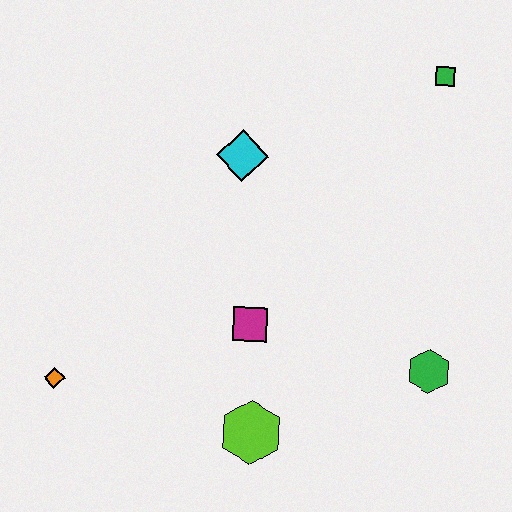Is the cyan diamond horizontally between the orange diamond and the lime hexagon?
Yes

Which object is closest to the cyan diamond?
The magenta square is closest to the cyan diamond.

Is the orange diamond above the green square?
No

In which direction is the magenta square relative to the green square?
The magenta square is below the green square.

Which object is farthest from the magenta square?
The green square is farthest from the magenta square.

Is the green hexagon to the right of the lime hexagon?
Yes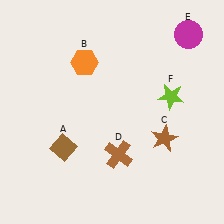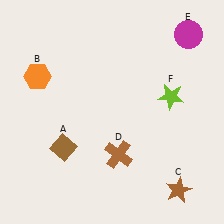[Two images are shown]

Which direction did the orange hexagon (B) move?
The orange hexagon (B) moved left.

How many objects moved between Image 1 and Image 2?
2 objects moved between the two images.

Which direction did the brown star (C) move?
The brown star (C) moved down.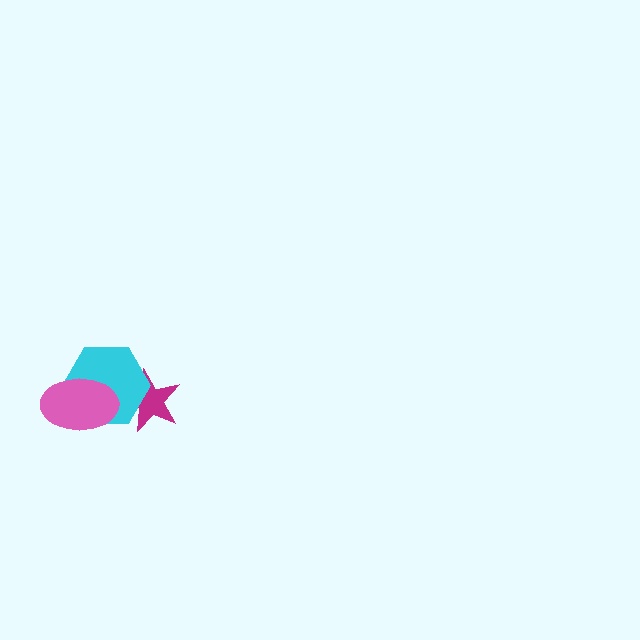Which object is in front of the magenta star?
The cyan hexagon is in front of the magenta star.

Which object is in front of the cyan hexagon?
The pink ellipse is in front of the cyan hexagon.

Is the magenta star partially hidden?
Yes, it is partially covered by another shape.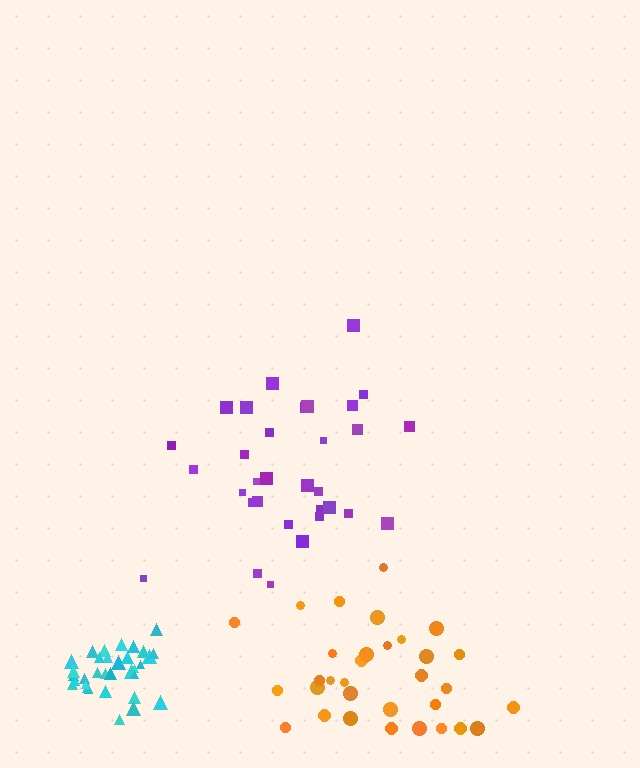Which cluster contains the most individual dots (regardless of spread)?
Cyan (33).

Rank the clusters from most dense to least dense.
cyan, purple, orange.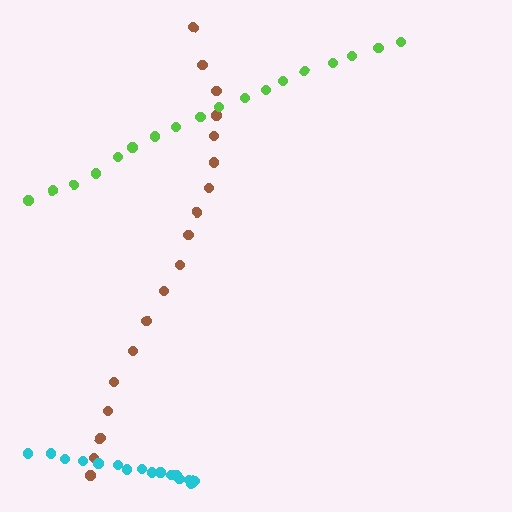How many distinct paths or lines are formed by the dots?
There are 3 distinct paths.